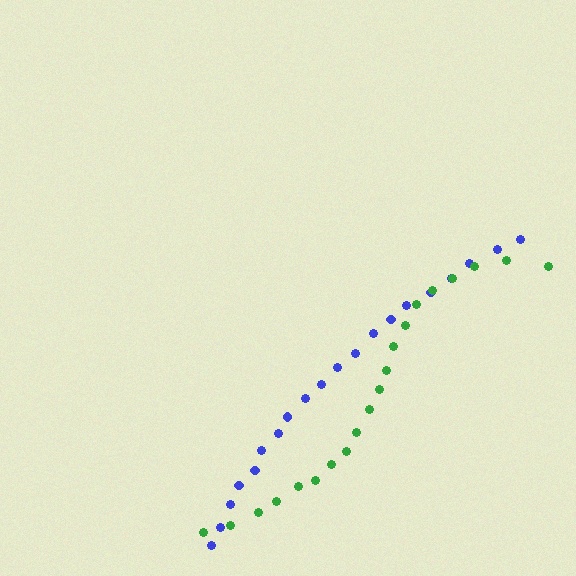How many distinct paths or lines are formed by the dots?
There are 2 distinct paths.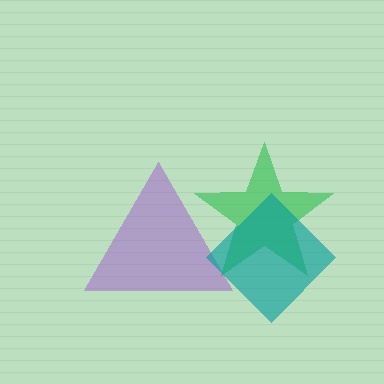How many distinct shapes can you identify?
There are 3 distinct shapes: a green star, a purple triangle, a teal diamond.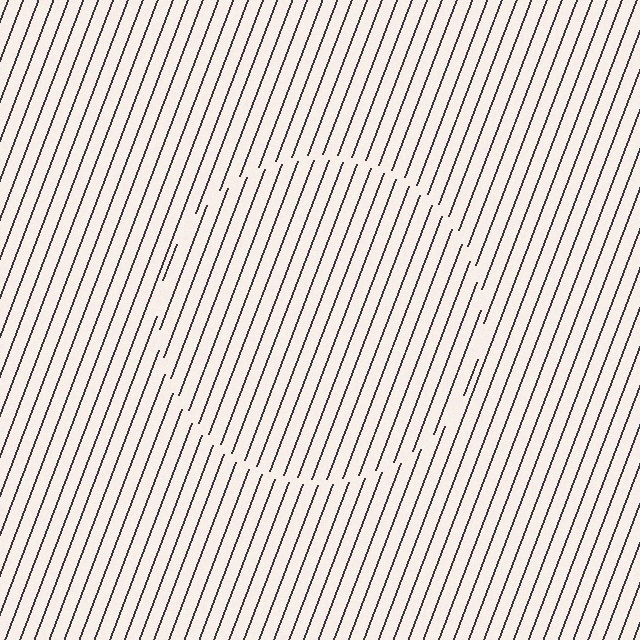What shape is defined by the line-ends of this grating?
An illusory circle. The interior of the shape contains the same grating, shifted by half a period — the contour is defined by the phase discontinuity where line-ends from the inner and outer gratings abut.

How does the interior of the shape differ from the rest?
The interior of the shape contains the same grating, shifted by half a period — the contour is defined by the phase discontinuity where line-ends from the inner and outer gratings abut.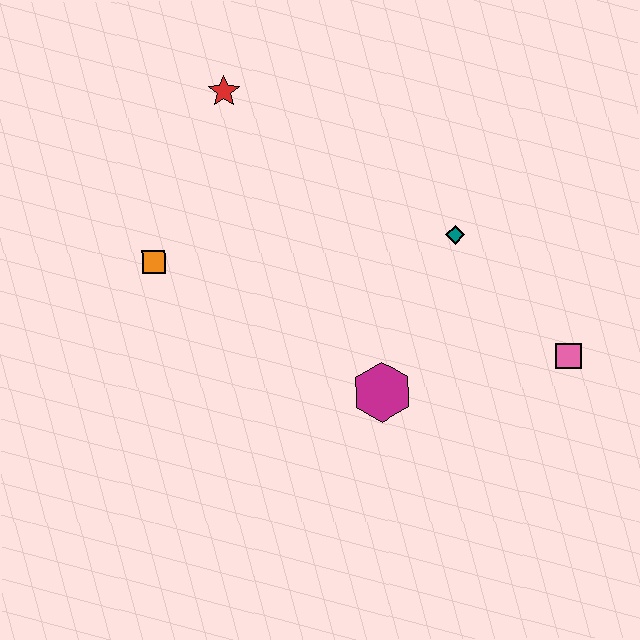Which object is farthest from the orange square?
The pink square is farthest from the orange square.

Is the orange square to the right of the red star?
No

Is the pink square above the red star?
No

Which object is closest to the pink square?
The teal diamond is closest to the pink square.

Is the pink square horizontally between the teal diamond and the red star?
No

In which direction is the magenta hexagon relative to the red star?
The magenta hexagon is below the red star.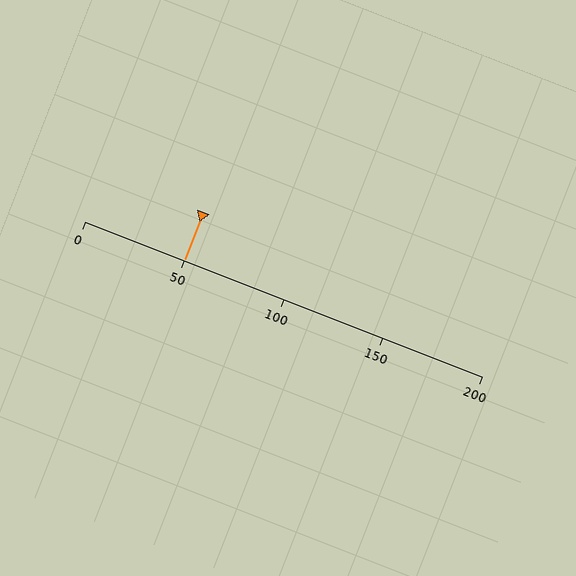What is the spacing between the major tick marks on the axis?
The major ticks are spaced 50 apart.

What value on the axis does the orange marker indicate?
The marker indicates approximately 50.